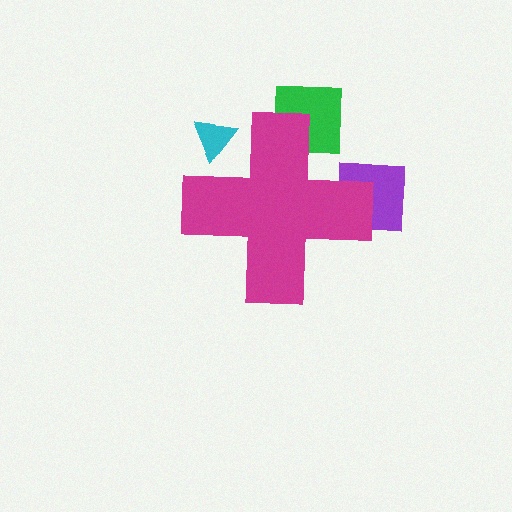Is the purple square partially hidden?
Yes, the purple square is partially hidden behind the magenta cross.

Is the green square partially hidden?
Yes, the green square is partially hidden behind the magenta cross.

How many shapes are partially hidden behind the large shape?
3 shapes are partially hidden.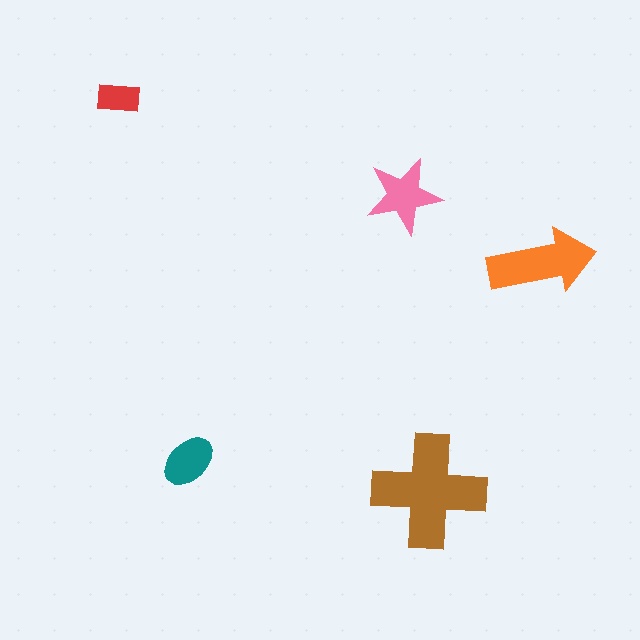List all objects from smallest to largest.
The red rectangle, the teal ellipse, the pink star, the orange arrow, the brown cross.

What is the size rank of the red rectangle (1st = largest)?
5th.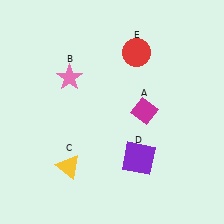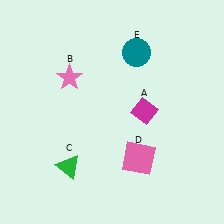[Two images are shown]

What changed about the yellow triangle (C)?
In Image 1, C is yellow. In Image 2, it changed to green.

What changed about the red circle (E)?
In Image 1, E is red. In Image 2, it changed to teal.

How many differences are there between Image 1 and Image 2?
There are 3 differences between the two images.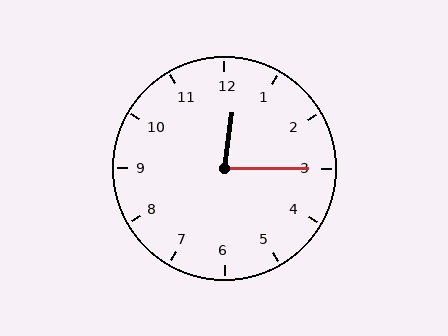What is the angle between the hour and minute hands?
Approximately 82 degrees.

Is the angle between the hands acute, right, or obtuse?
It is acute.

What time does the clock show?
12:15.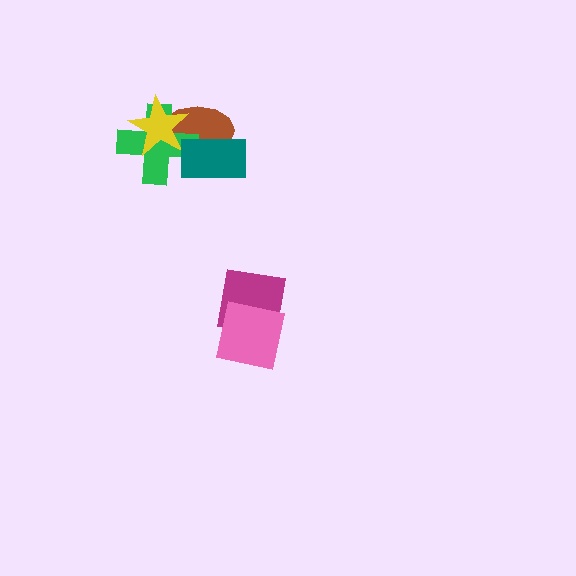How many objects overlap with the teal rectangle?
2 objects overlap with the teal rectangle.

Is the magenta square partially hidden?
Yes, it is partially covered by another shape.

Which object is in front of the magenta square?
The pink square is in front of the magenta square.